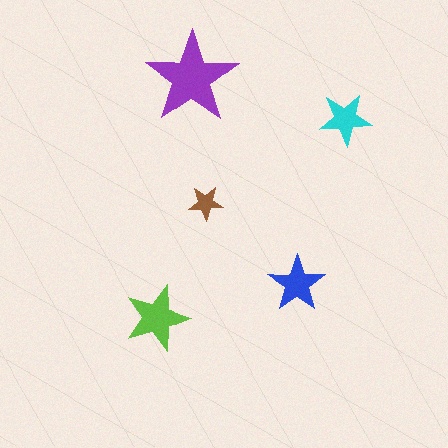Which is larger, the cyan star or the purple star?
The purple one.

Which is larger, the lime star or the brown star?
The lime one.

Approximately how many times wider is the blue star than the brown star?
About 1.5 times wider.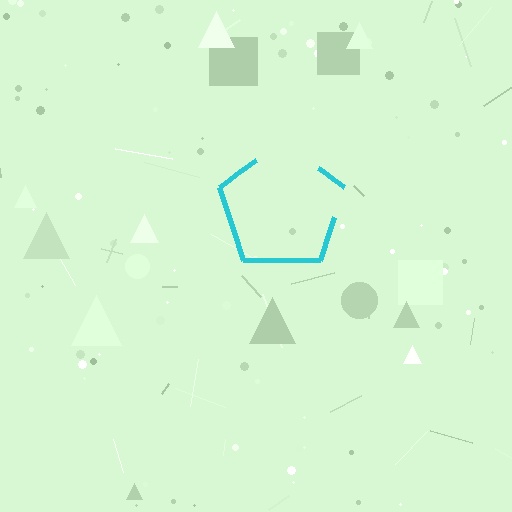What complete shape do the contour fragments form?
The contour fragments form a pentagon.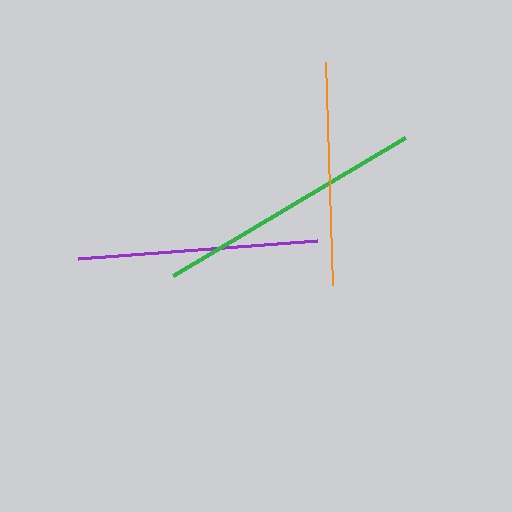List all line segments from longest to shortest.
From longest to shortest: green, purple, orange.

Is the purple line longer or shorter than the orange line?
The purple line is longer than the orange line.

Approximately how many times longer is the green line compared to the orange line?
The green line is approximately 1.2 times the length of the orange line.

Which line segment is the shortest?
The orange line is the shortest at approximately 223 pixels.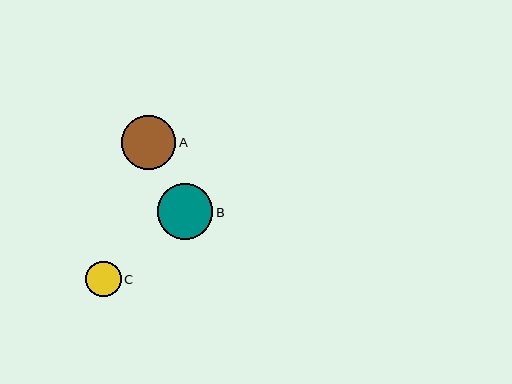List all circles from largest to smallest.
From largest to smallest: B, A, C.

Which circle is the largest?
Circle B is the largest with a size of approximately 55 pixels.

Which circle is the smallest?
Circle C is the smallest with a size of approximately 35 pixels.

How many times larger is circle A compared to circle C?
Circle A is approximately 1.5 times the size of circle C.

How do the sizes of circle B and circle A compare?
Circle B and circle A are approximately the same size.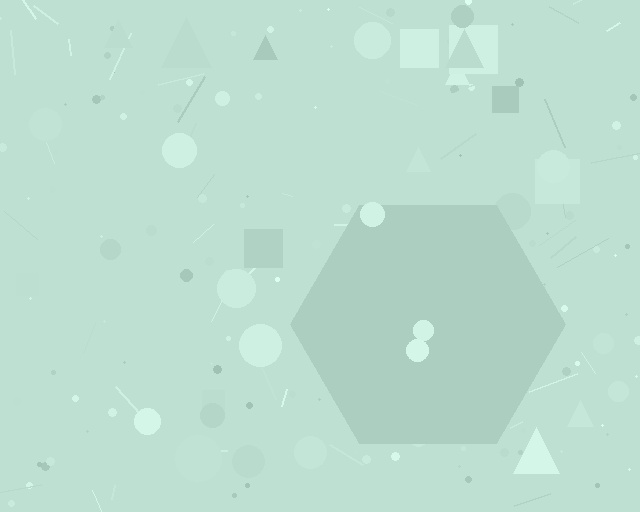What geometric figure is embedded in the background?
A hexagon is embedded in the background.